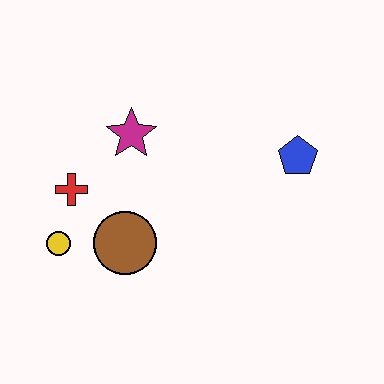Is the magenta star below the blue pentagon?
No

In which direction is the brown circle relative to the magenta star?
The brown circle is below the magenta star.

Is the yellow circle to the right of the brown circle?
No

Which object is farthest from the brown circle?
The blue pentagon is farthest from the brown circle.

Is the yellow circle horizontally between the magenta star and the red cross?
No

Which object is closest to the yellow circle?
The red cross is closest to the yellow circle.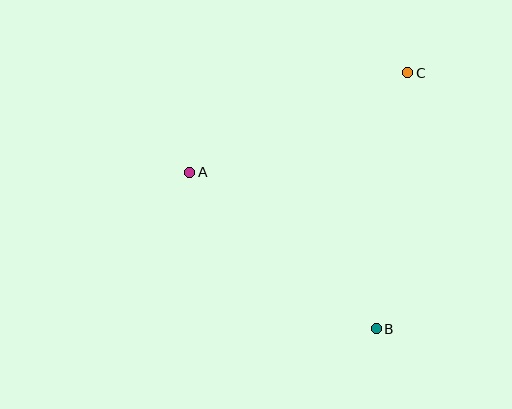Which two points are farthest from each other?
Points B and C are farthest from each other.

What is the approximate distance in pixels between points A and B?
The distance between A and B is approximately 243 pixels.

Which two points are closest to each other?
Points A and C are closest to each other.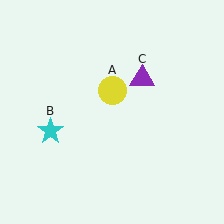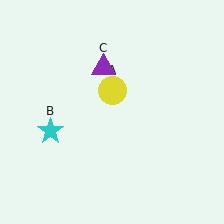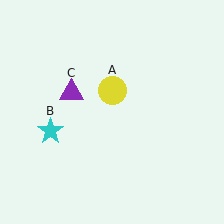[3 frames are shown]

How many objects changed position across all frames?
1 object changed position: purple triangle (object C).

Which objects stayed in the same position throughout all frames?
Yellow circle (object A) and cyan star (object B) remained stationary.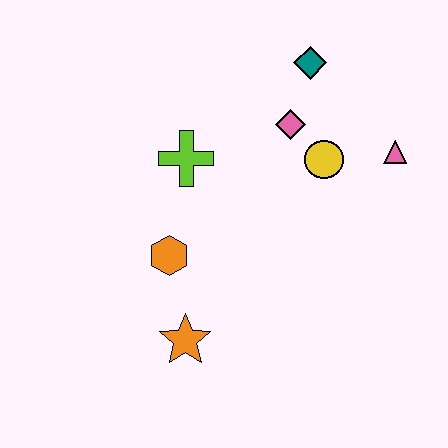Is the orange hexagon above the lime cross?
No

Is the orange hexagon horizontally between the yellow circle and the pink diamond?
No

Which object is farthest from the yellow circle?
The orange star is farthest from the yellow circle.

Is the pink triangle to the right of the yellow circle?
Yes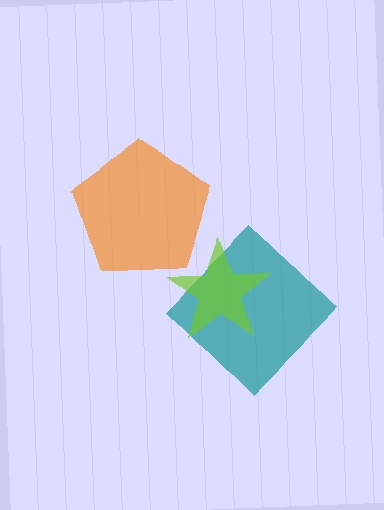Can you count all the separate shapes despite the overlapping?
Yes, there are 3 separate shapes.